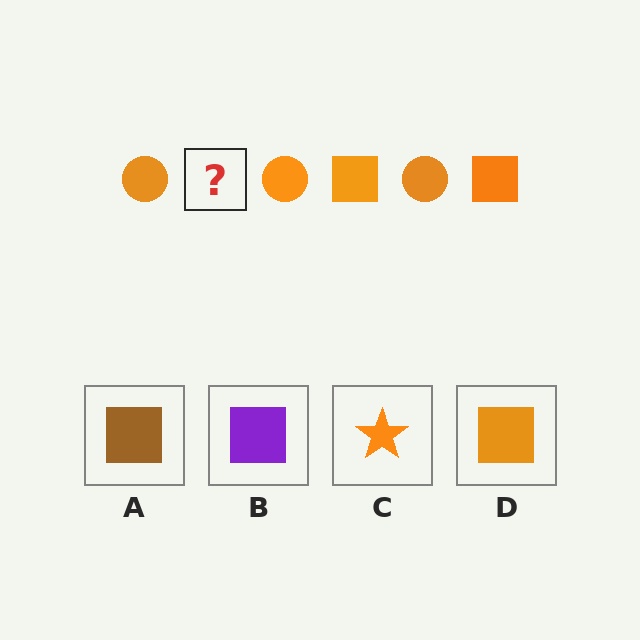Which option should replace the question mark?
Option D.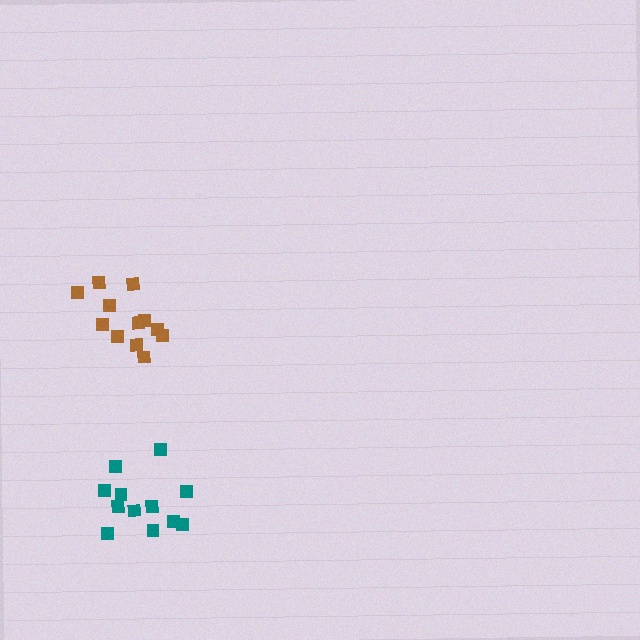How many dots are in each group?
Group 1: 12 dots, Group 2: 12 dots (24 total).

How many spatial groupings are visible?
There are 2 spatial groupings.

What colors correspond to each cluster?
The clusters are colored: teal, brown.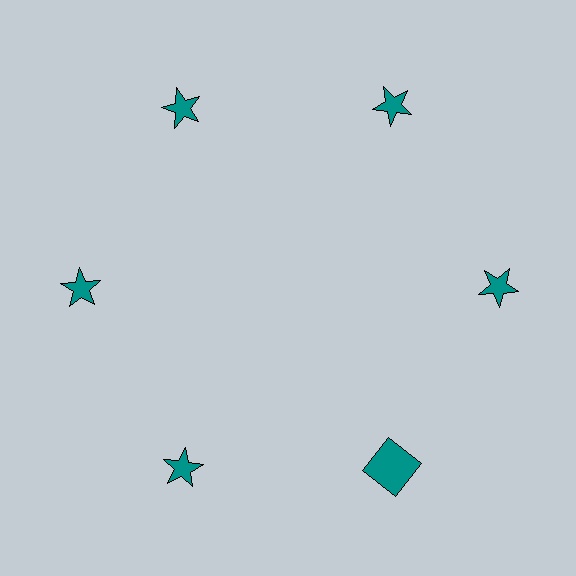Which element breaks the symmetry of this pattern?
The teal square at roughly the 5 o'clock position breaks the symmetry. All other shapes are teal stars.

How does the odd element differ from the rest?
It has a different shape: square instead of star.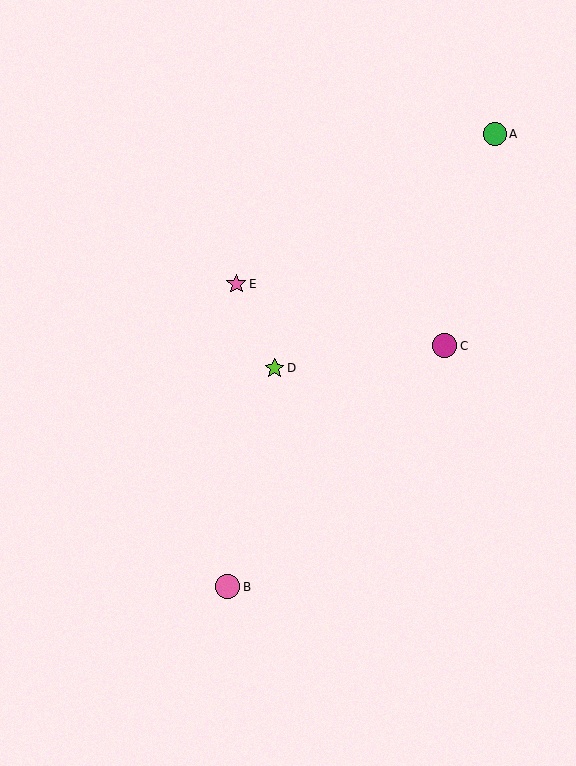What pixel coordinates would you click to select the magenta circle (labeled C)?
Click at (444, 346) to select the magenta circle C.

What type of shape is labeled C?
Shape C is a magenta circle.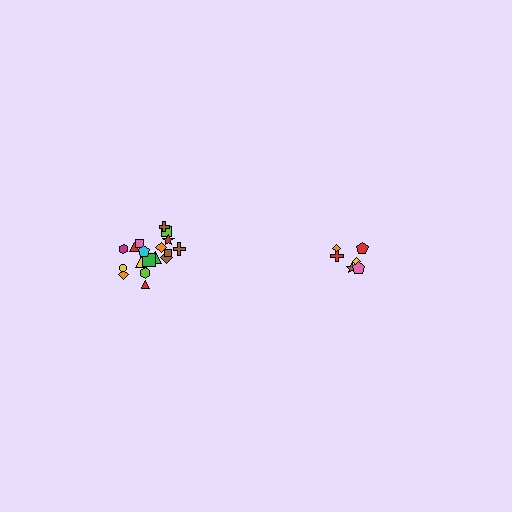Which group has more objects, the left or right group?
The left group.